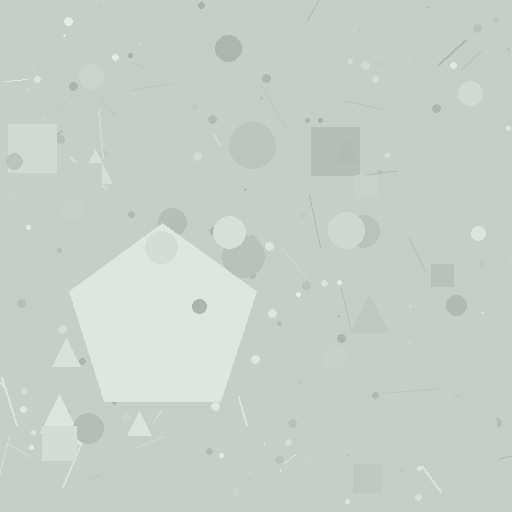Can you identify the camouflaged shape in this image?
The camouflaged shape is a pentagon.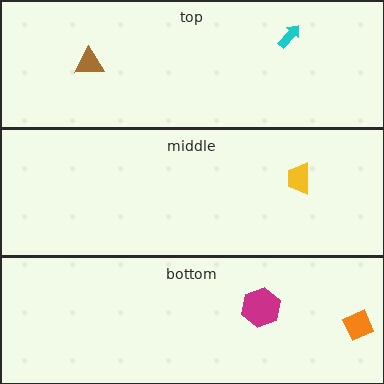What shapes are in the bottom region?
The orange diamond, the magenta hexagon.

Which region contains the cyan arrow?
The top region.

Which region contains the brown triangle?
The top region.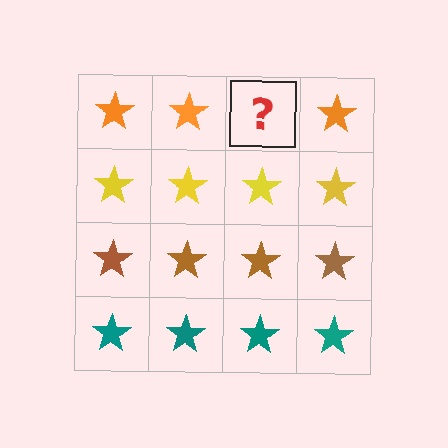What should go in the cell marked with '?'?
The missing cell should contain an orange star.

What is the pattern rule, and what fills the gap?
The rule is that each row has a consistent color. The gap should be filled with an orange star.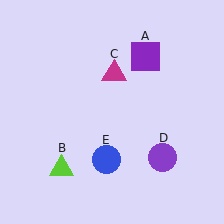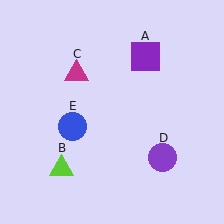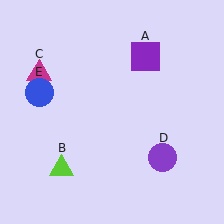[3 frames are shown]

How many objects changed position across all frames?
2 objects changed position: magenta triangle (object C), blue circle (object E).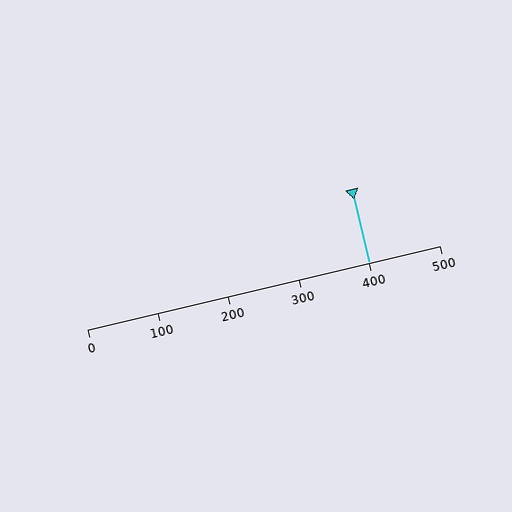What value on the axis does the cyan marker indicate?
The marker indicates approximately 400.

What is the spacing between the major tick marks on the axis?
The major ticks are spaced 100 apart.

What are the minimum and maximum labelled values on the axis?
The axis runs from 0 to 500.